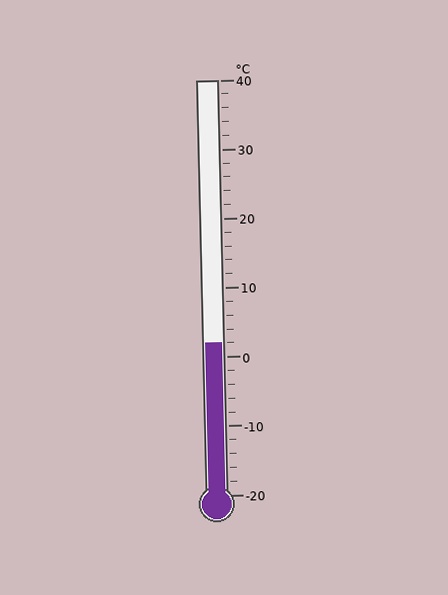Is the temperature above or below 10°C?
The temperature is below 10°C.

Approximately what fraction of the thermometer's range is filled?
The thermometer is filled to approximately 35% of its range.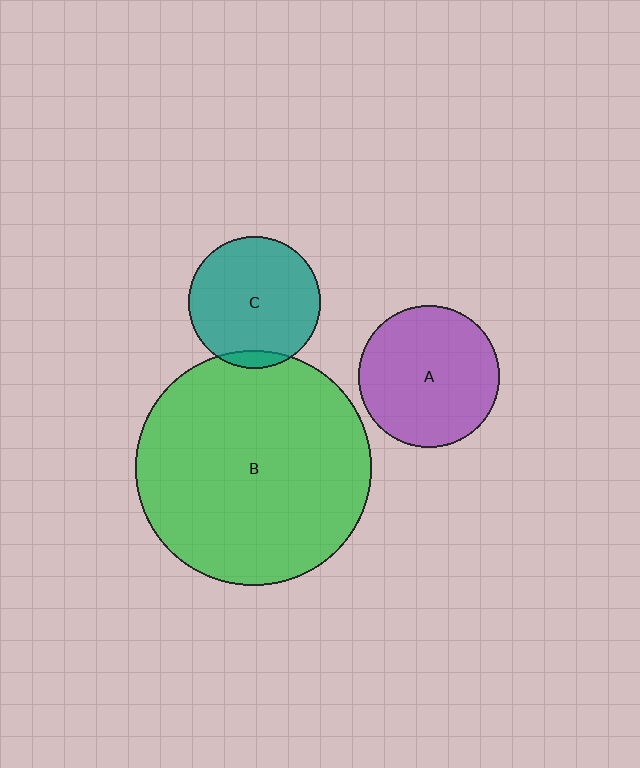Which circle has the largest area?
Circle B (green).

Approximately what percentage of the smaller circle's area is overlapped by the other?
Approximately 5%.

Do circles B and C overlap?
Yes.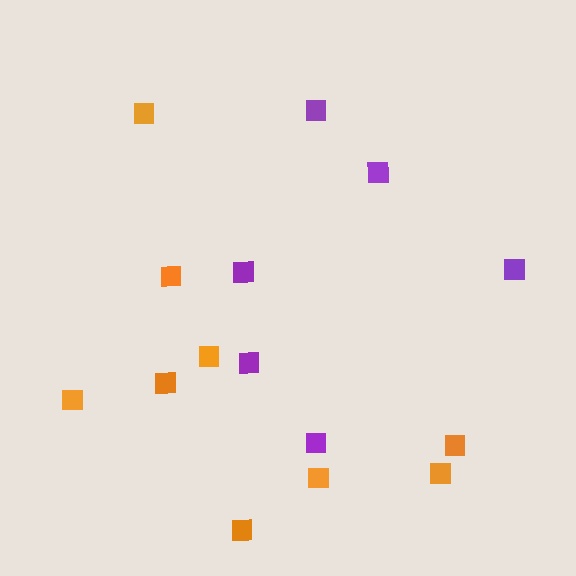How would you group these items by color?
There are 2 groups: one group of orange squares (9) and one group of purple squares (6).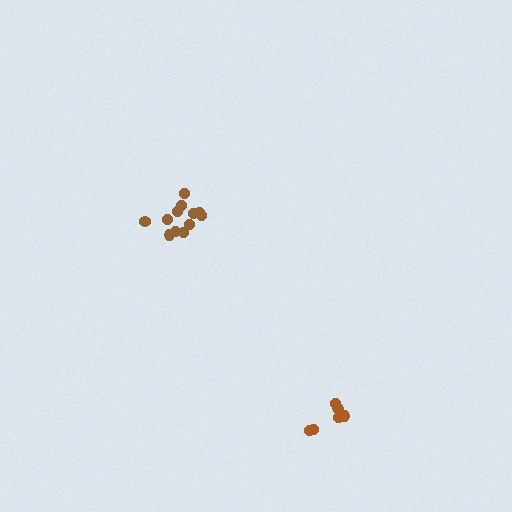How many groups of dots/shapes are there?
There are 2 groups.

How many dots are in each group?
Group 1: 7 dots, Group 2: 12 dots (19 total).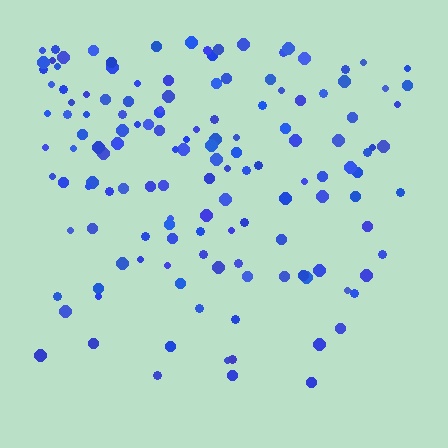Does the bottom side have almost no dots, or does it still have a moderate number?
Still a moderate number, just noticeably fewer than the top.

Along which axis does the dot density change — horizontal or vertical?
Vertical.